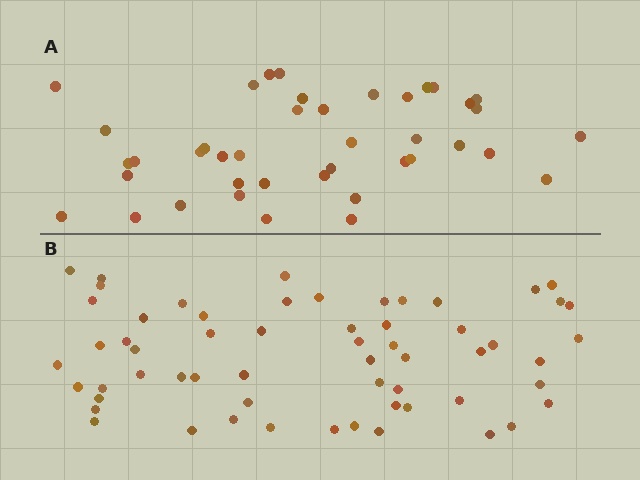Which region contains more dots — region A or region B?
Region B (the bottom region) has more dots.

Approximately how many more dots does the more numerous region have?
Region B has approximately 20 more dots than region A.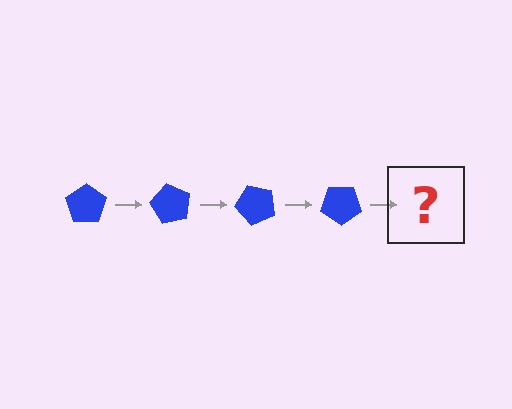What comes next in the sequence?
The next element should be a blue pentagon rotated 240 degrees.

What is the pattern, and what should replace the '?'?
The pattern is that the pentagon rotates 60 degrees each step. The '?' should be a blue pentagon rotated 240 degrees.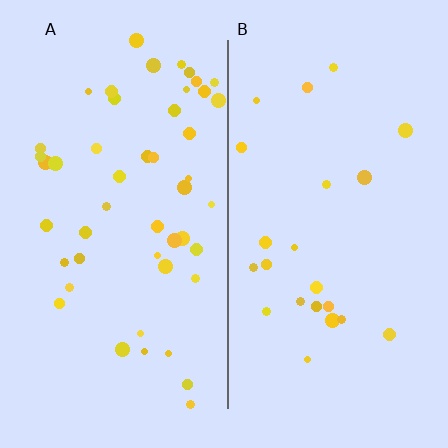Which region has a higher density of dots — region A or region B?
A (the left).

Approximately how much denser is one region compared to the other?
Approximately 2.2× — region A over region B.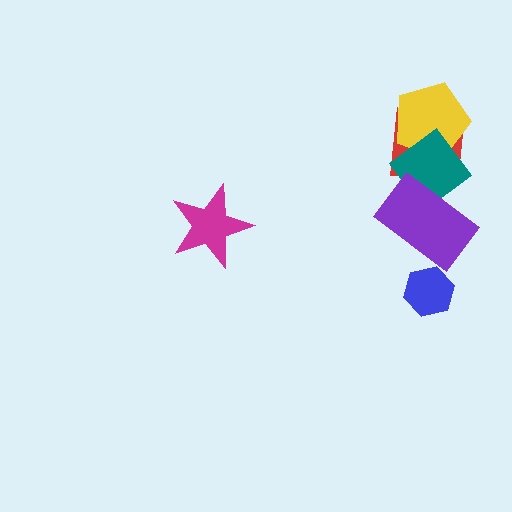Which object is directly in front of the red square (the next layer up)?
The yellow pentagon is directly in front of the red square.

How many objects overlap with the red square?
2 objects overlap with the red square.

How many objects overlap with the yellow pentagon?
2 objects overlap with the yellow pentagon.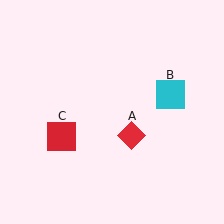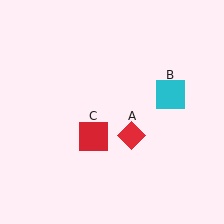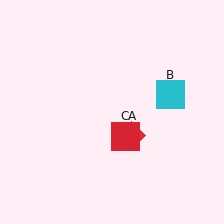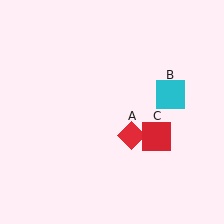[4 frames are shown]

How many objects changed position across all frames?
1 object changed position: red square (object C).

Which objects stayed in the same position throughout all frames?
Red diamond (object A) and cyan square (object B) remained stationary.